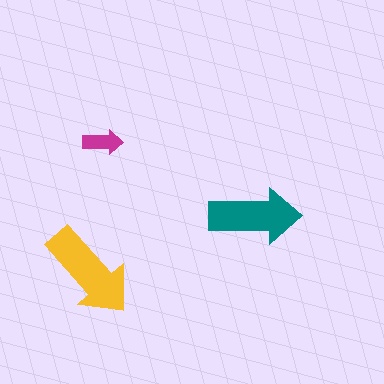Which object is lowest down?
The yellow arrow is bottommost.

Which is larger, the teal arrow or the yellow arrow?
The yellow one.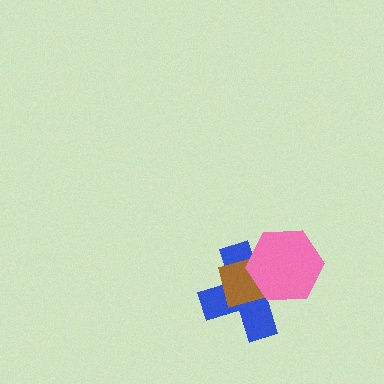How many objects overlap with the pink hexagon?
2 objects overlap with the pink hexagon.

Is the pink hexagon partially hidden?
No, no other shape covers it.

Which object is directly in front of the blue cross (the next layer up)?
The brown rectangle is directly in front of the blue cross.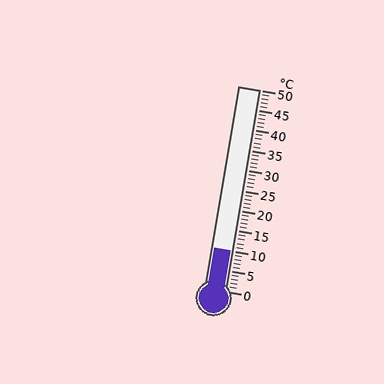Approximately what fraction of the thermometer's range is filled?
The thermometer is filled to approximately 20% of its range.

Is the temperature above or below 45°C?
The temperature is below 45°C.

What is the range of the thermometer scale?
The thermometer scale ranges from 0°C to 50°C.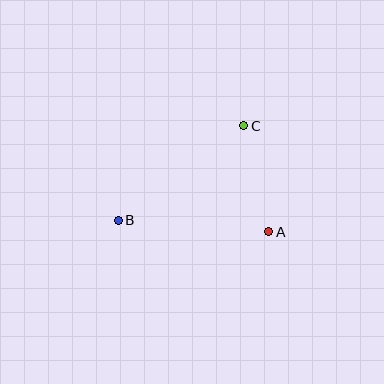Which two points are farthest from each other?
Points B and C are farthest from each other.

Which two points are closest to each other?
Points A and C are closest to each other.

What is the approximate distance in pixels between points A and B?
The distance between A and B is approximately 151 pixels.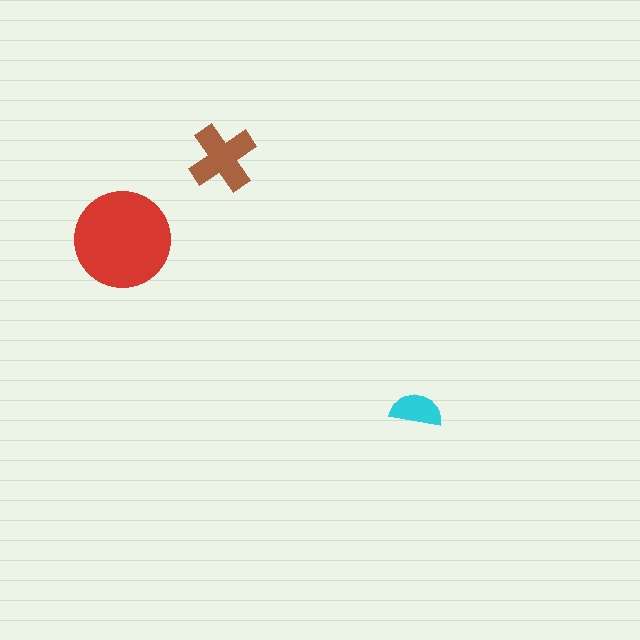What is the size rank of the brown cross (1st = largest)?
2nd.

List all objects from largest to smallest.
The red circle, the brown cross, the cyan semicircle.